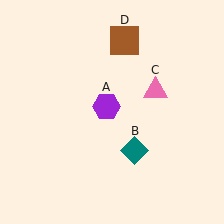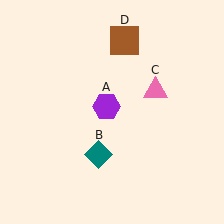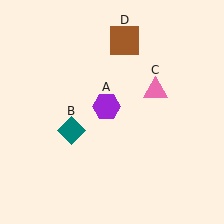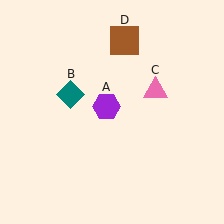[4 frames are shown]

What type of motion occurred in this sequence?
The teal diamond (object B) rotated clockwise around the center of the scene.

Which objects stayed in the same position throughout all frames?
Purple hexagon (object A) and pink triangle (object C) and brown square (object D) remained stationary.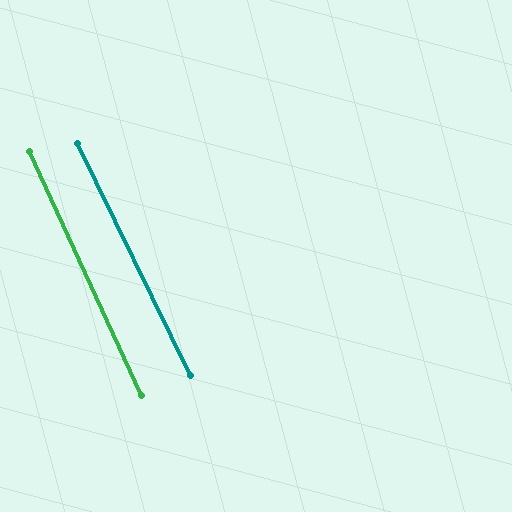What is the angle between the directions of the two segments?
Approximately 1 degree.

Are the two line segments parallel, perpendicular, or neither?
Parallel — their directions differ by only 1.3°.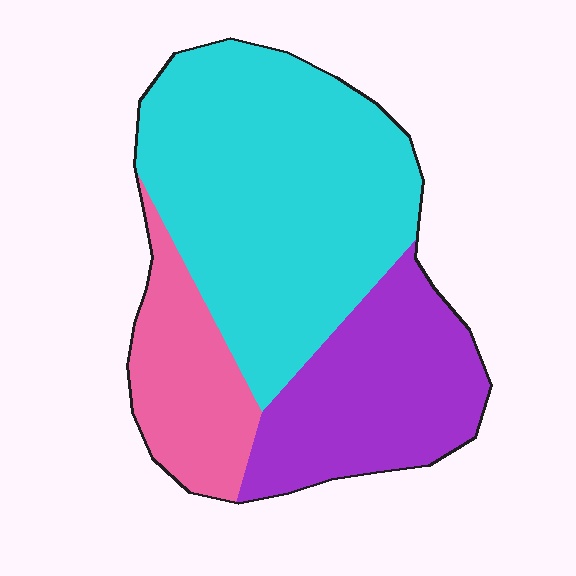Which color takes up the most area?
Cyan, at roughly 55%.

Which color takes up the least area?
Pink, at roughly 20%.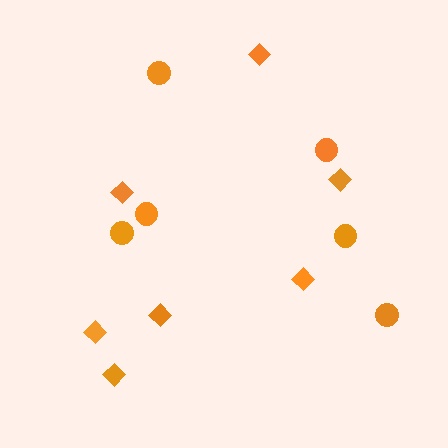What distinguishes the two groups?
There are 2 groups: one group of diamonds (7) and one group of circles (6).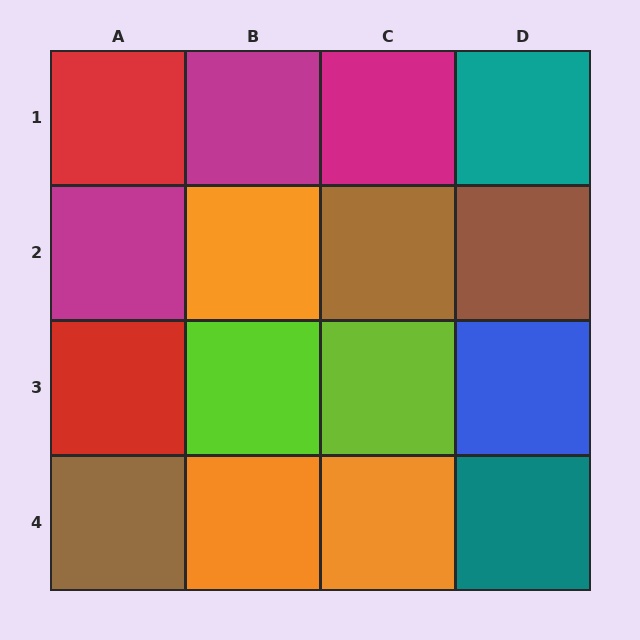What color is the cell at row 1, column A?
Red.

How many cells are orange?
3 cells are orange.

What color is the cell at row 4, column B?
Orange.